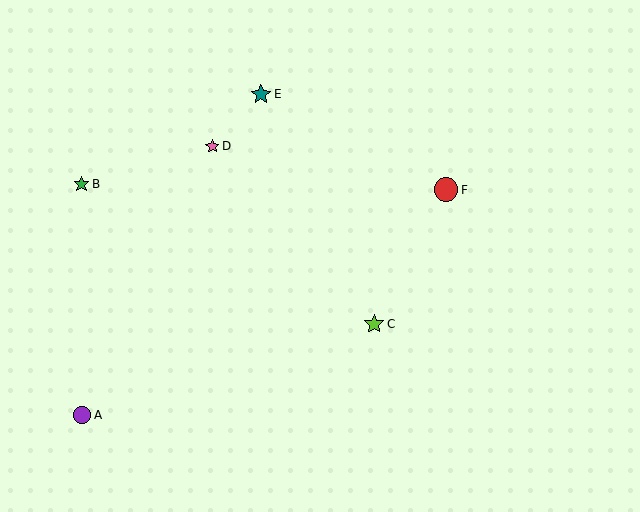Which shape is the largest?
The red circle (labeled F) is the largest.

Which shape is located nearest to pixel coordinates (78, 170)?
The green star (labeled B) at (82, 184) is nearest to that location.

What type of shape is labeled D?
Shape D is a pink star.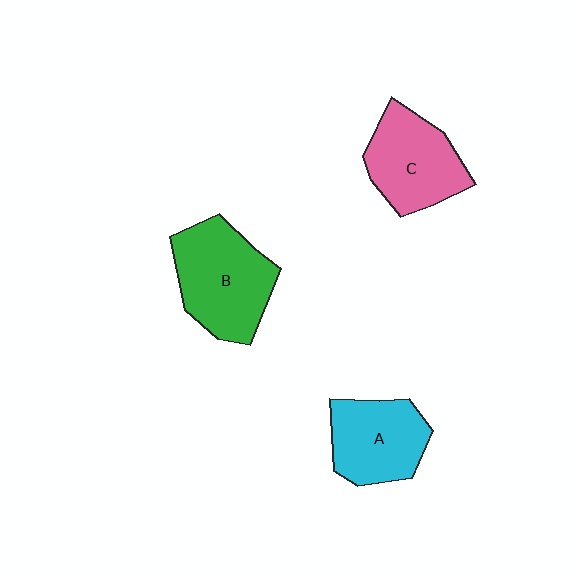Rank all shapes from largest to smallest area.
From largest to smallest: B (green), C (pink), A (cyan).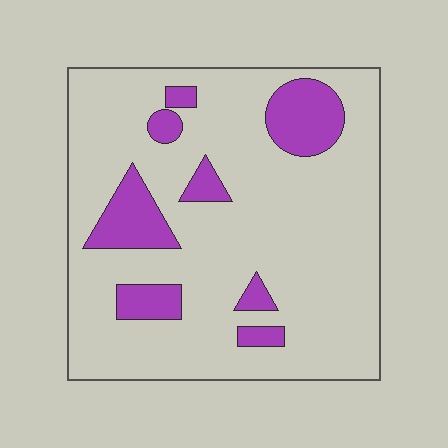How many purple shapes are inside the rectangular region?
8.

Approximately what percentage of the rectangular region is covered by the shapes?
Approximately 15%.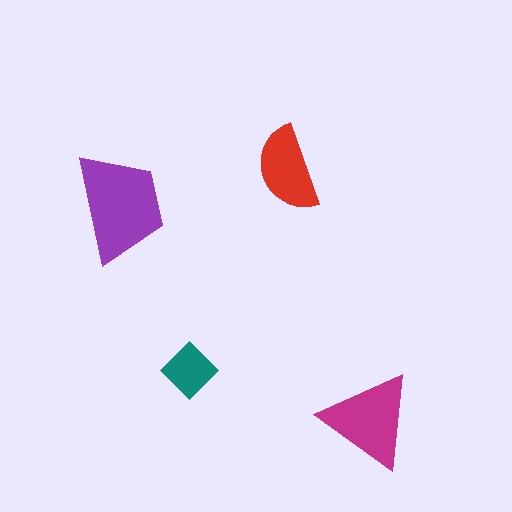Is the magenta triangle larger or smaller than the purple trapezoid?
Smaller.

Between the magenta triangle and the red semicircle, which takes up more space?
The magenta triangle.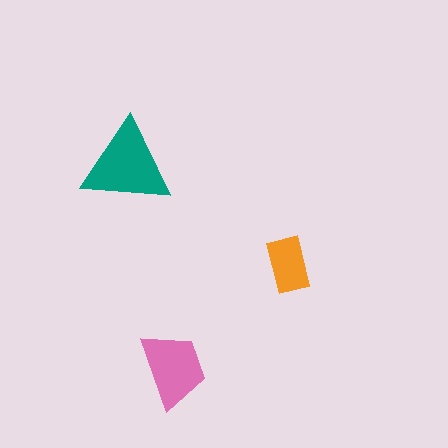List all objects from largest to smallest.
The teal triangle, the pink trapezoid, the orange rectangle.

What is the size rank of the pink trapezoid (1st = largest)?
2nd.